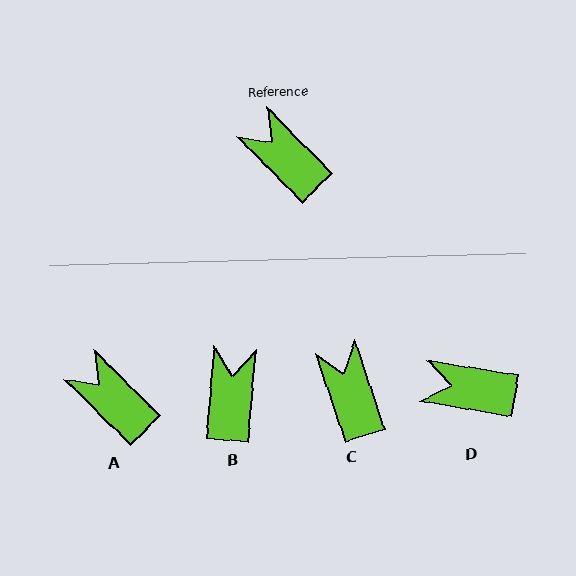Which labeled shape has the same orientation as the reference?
A.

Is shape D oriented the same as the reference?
No, it is off by about 36 degrees.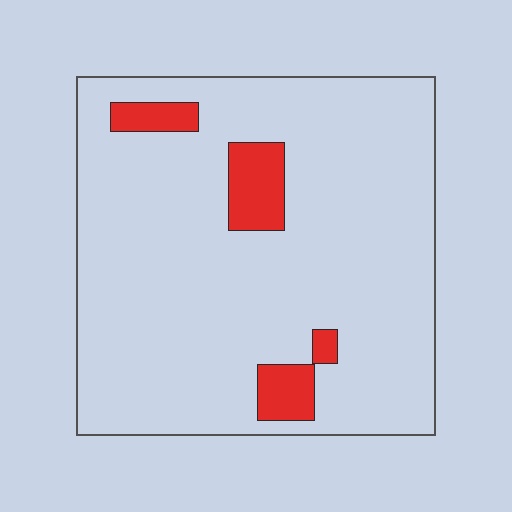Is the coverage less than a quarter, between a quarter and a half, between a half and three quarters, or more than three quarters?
Less than a quarter.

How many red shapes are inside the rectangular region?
4.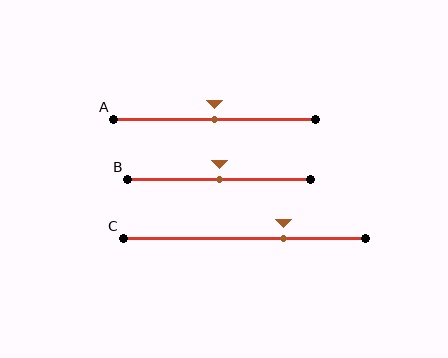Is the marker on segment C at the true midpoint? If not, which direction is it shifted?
No, the marker on segment C is shifted to the right by about 16% of the segment length.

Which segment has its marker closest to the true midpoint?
Segment A has its marker closest to the true midpoint.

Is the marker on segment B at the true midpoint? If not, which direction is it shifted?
Yes, the marker on segment B is at the true midpoint.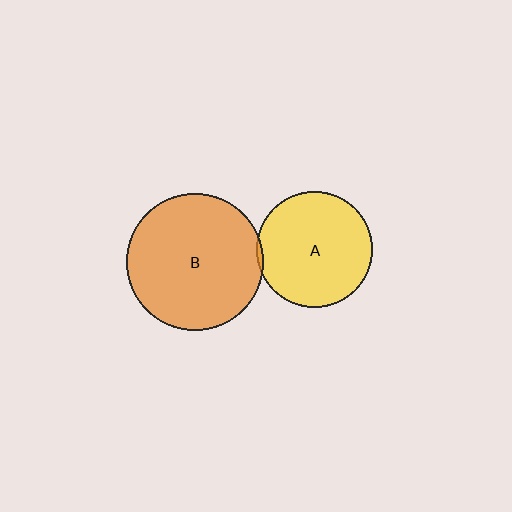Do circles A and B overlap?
Yes.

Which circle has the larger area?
Circle B (orange).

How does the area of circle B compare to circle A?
Approximately 1.4 times.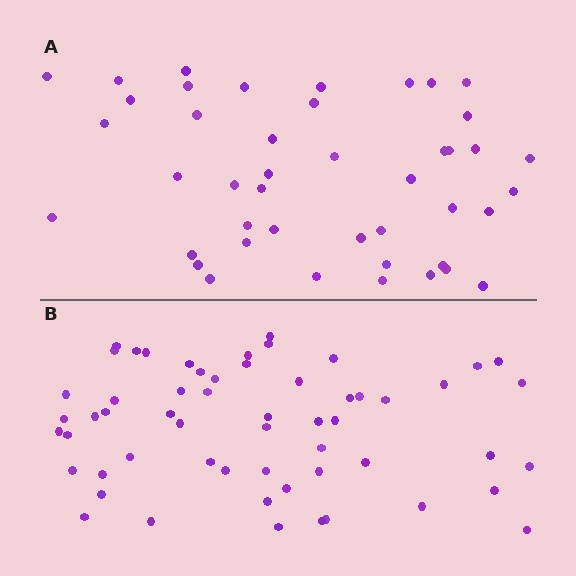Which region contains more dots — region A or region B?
Region B (the bottom region) has more dots.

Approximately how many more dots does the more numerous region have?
Region B has approximately 15 more dots than region A.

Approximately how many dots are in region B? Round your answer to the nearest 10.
About 60 dots. (The exact count is 57, which rounds to 60.)